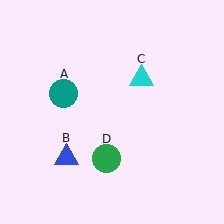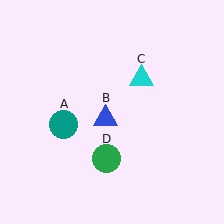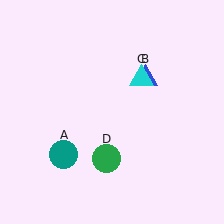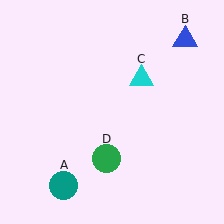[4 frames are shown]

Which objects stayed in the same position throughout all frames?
Cyan triangle (object C) and green circle (object D) remained stationary.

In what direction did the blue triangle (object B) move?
The blue triangle (object B) moved up and to the right.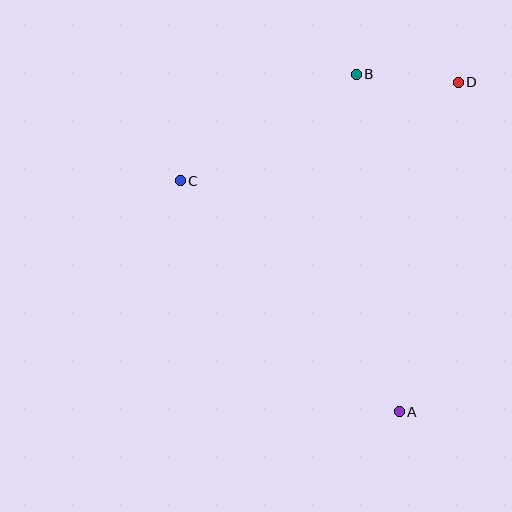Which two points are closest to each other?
Points B and D are closest to each other.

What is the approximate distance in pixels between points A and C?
The distance between A and C is approximately 318 pixels.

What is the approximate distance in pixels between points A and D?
The distance between A and D is approximately 335 pixels.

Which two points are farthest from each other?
Points A and B are farthest from each other.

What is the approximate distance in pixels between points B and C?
The distance between B and C is approximately 206 pixels.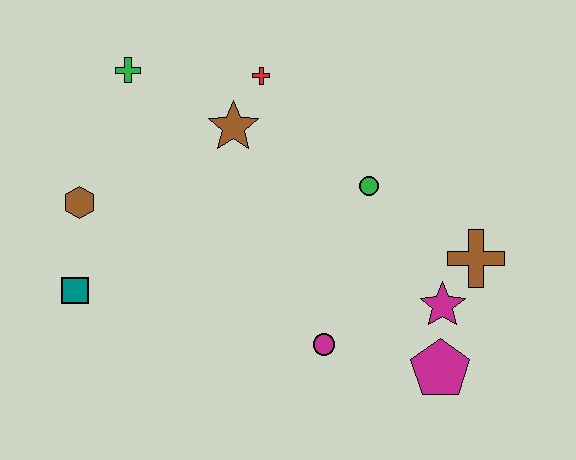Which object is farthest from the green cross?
The magenta pentagon is farthest from the green cross.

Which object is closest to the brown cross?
The magenta star is closest to the brown cross.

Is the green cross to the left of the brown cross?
Yes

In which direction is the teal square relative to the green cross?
The teal square is below the green cross.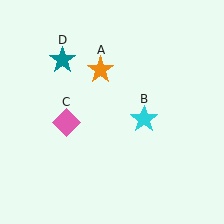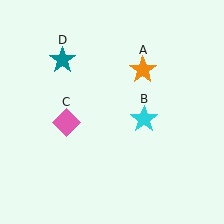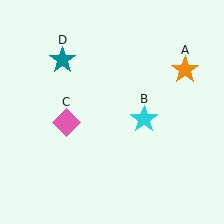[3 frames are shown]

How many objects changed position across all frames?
1 object changed position: orange star (object A).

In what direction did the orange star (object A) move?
The orange star (object A) moved right.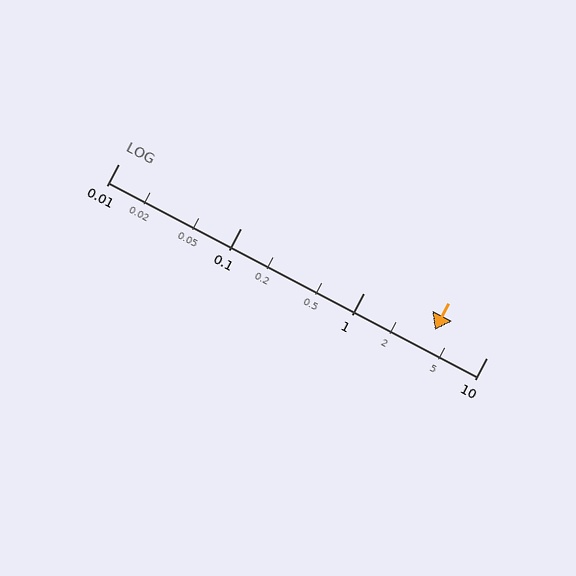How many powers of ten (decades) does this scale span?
The scale spans 3 decades, from 0.01 to 10.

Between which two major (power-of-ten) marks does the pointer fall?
The pointer is between 1 and 10.